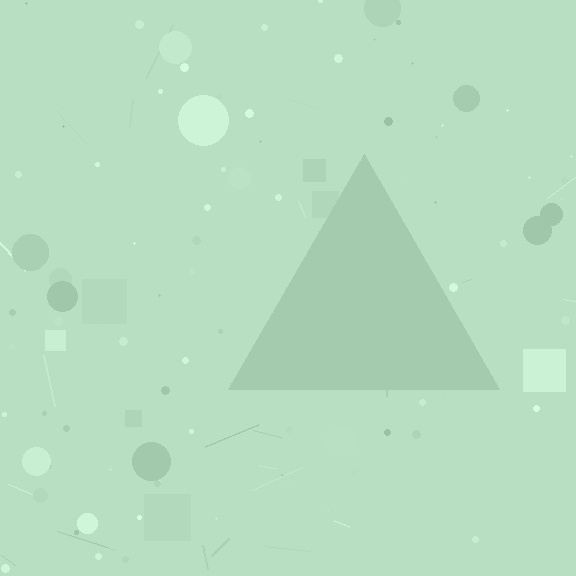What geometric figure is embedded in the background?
A triangle is embedded in the background.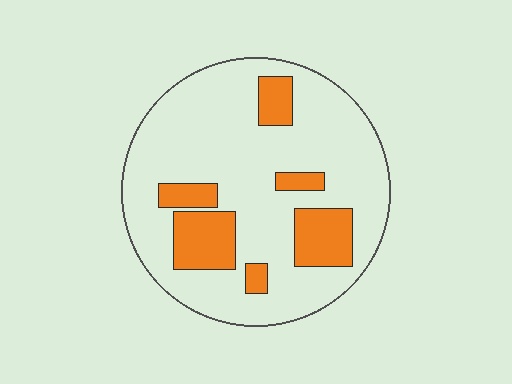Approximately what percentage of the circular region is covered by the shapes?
Approximately 20%.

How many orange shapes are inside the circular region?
6.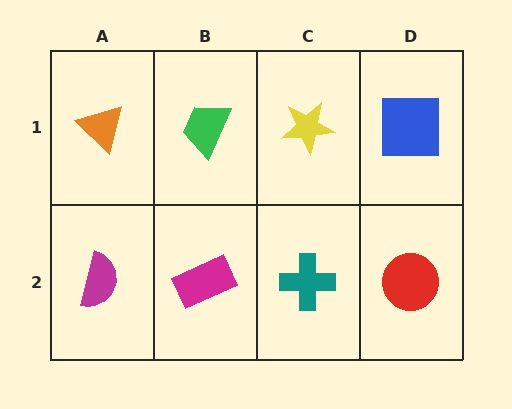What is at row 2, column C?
A teal cross.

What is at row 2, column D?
A red circle.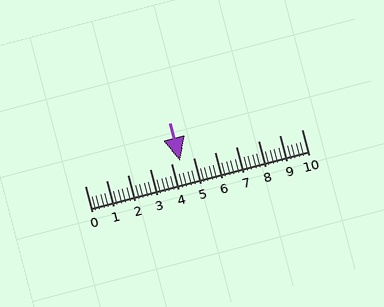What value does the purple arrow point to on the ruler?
The purple arrow points to approximately 4.4.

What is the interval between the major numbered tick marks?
The major tick marks are spaced 1 units apart.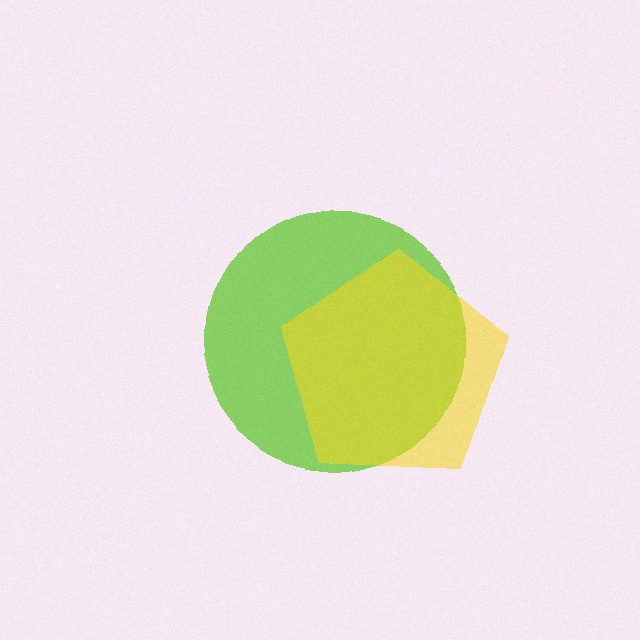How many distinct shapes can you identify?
There are 2 distinct shapes: a lime circle, a yellow pentagon.